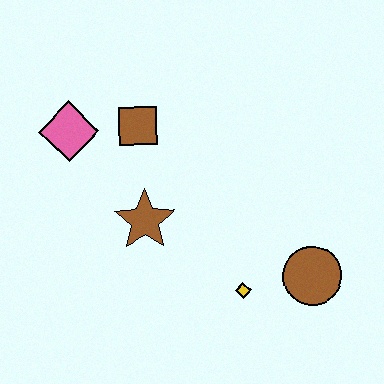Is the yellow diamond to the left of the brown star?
No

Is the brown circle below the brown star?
Yes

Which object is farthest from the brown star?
The brown circle is farthest from the brown star.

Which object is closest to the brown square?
The pink diamond is closest to the brown square.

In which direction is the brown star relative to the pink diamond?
The brown star is below the pink diamond.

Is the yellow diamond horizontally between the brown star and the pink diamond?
No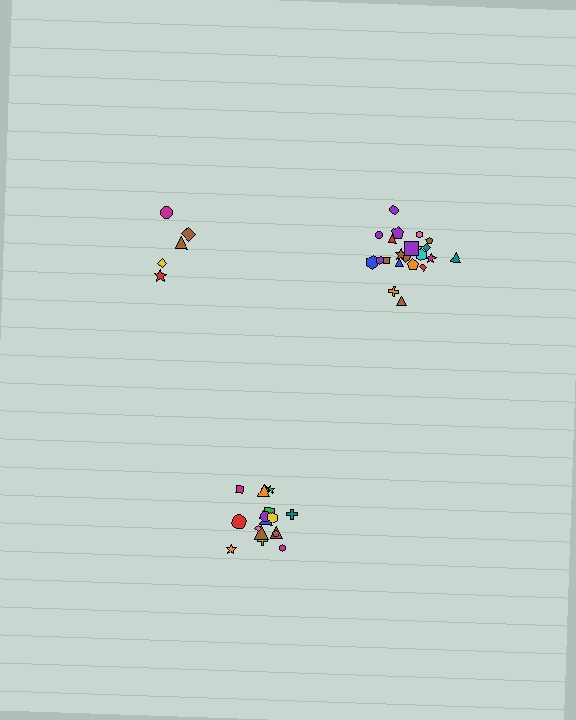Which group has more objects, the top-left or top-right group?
The top-right group.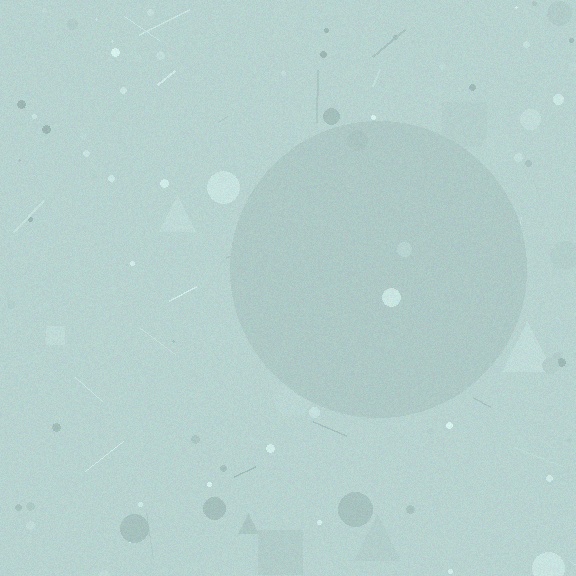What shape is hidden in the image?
A circle is hidden in the image.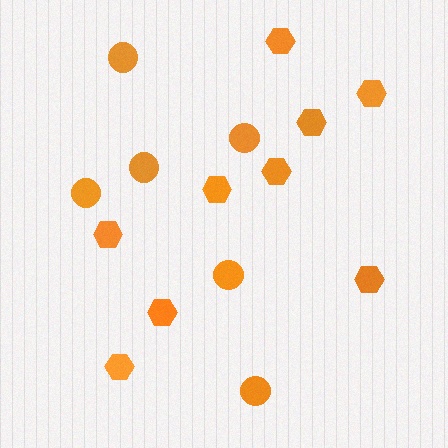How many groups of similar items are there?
There are 2 groups: one group of circles (6) and one group of hexagons (9).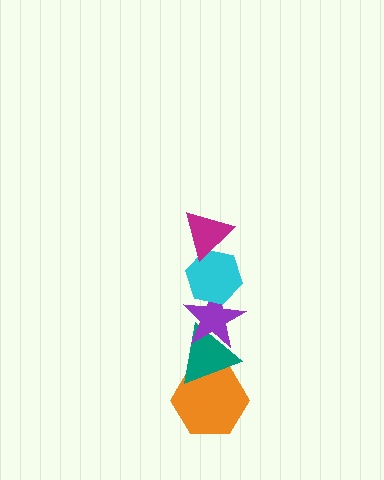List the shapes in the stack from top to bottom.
From top to bottom: the magenta triangle, the cyan hexagon, the purple star, the teal triangle, the orange hexagon.